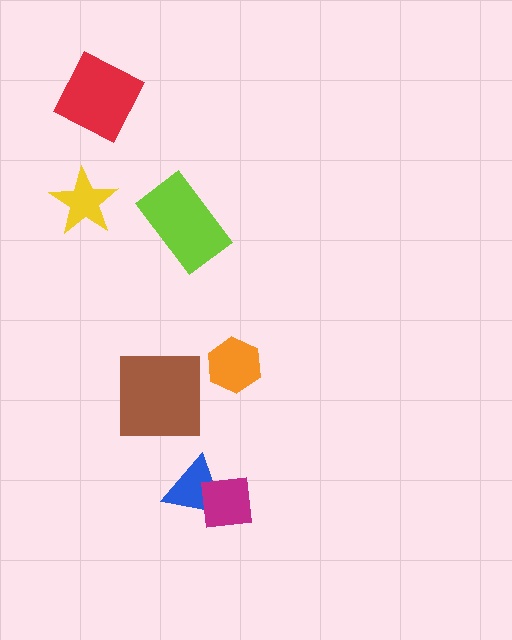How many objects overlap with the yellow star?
0 objects overlap with the yellow star.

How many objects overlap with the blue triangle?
1 object overlaps with the blue triangle.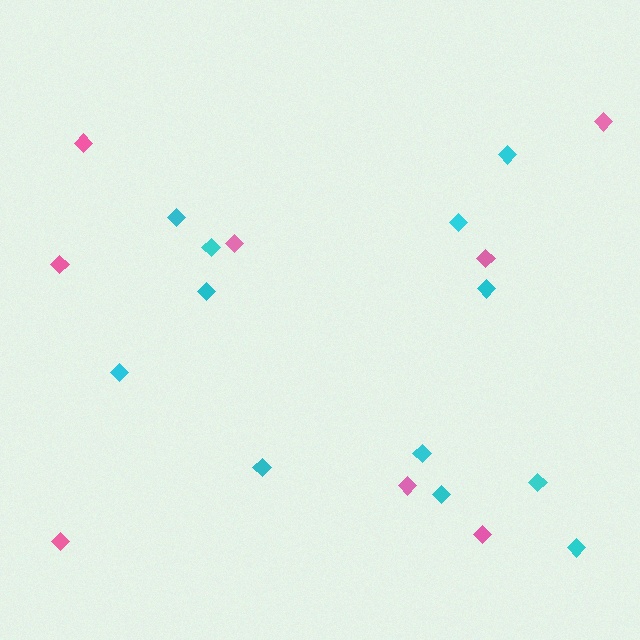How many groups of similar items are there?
There are 2 groups: one group of cyan diamonds (12) and one group of pink diamonds (8).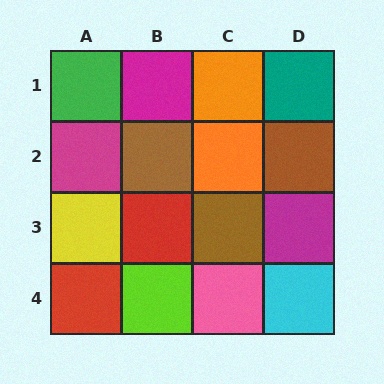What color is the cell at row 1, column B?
Magenta.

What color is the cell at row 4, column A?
Red.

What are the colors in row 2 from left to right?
Magenta, brown, orange, brown.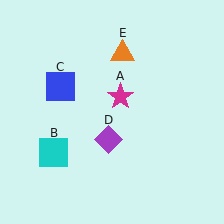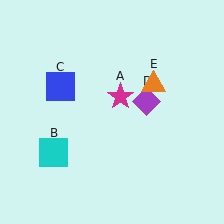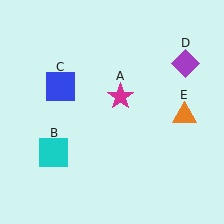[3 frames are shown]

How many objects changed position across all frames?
2 objects changed position: purple diamond (object D), orange triangle (object E).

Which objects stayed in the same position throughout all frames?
Magenta star (object A) and cyan square (object B) and blue square (object C) remained stationary.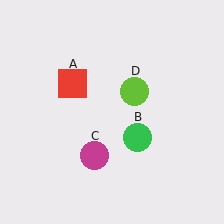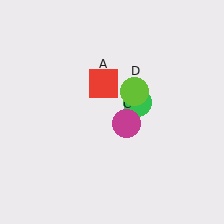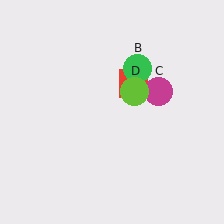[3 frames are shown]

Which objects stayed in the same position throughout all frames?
Lime circle (object D) remained stationary.